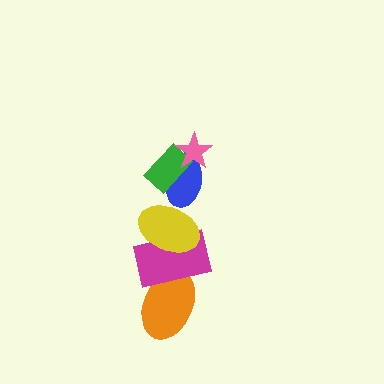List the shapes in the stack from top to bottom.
From top to bottom: the pink star, the green rectangle, the blue ellipse, the yellow ellipse, the magenta rectangle, the orange ellipse.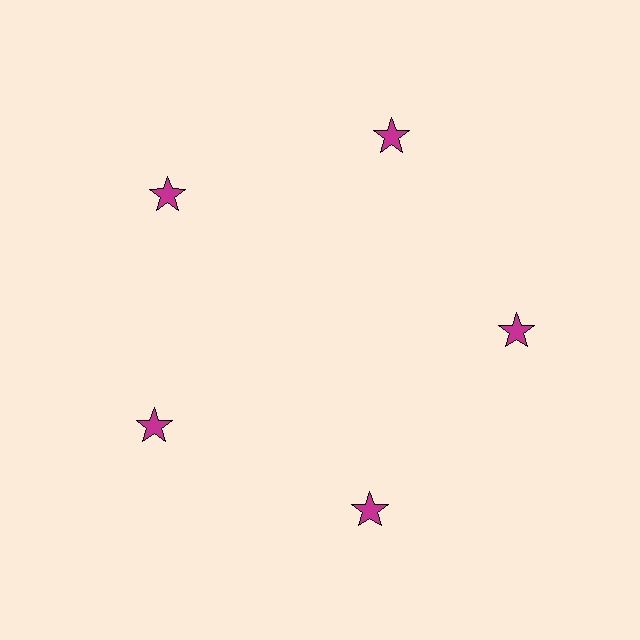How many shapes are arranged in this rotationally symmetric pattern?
There are 5 shapes, arranged in 5 groups of 1.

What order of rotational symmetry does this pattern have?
This pattern has 5-fold rotational symmetry.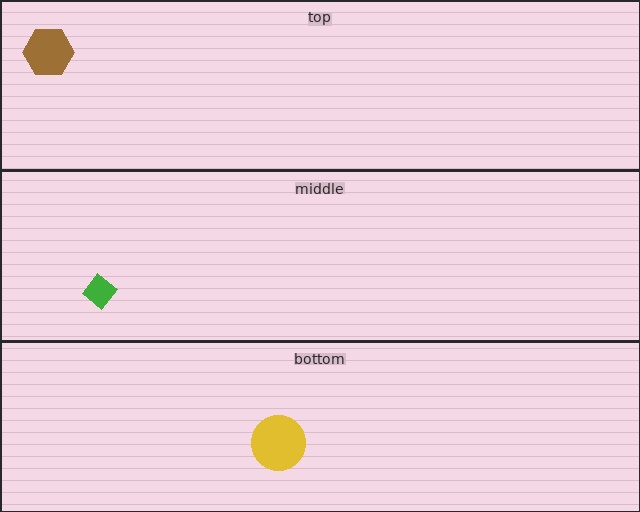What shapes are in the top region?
The brown hexagon.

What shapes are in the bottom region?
The yellow circle.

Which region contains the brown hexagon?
The top region.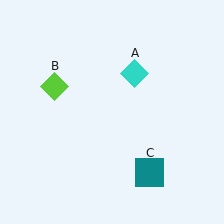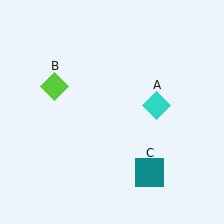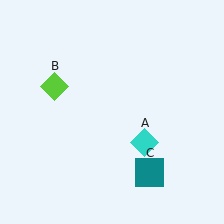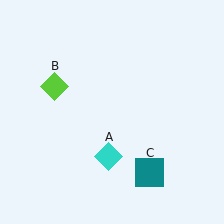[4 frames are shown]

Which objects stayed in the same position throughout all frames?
Lime diamond (object B) and teal square (object C) remained stationary.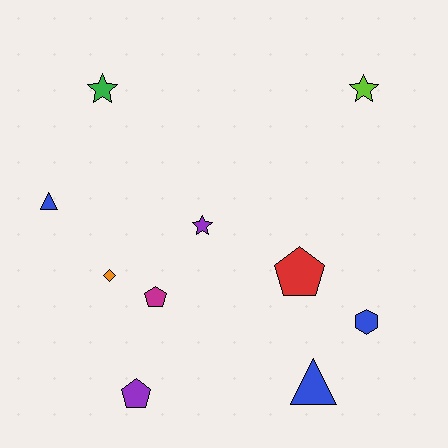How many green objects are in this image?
There is 1 green object.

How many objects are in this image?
There are 10 objects.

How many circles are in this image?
There are no circles.